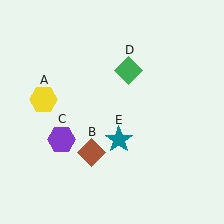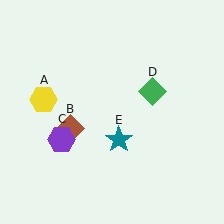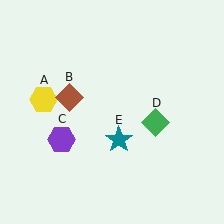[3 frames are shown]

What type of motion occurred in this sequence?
The brown diamond (object B), green diamond (object D) rotated clockwise around the center of the scene.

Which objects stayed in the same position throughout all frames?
Yellow hexagon (object A) and purple hexagon (object C) and teal star (object E) remained stationary.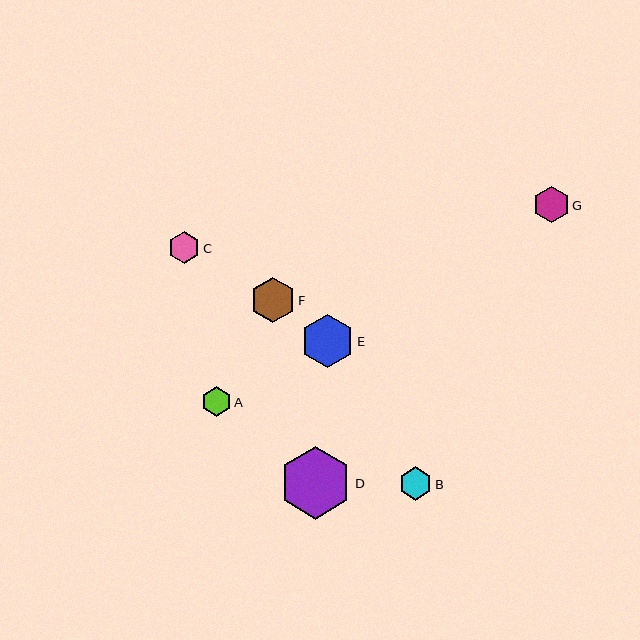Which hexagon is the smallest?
Hexagon A is the smallest with a size of approximately 29 pixels.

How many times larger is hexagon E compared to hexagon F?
Hexagon E is approximately 1.2 times the size of hexagon F.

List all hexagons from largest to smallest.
From largest to smallest: D, E, F, G, B, C, A.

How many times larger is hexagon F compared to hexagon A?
Hexagon F is approximately 1.6 times the size of hexagon A.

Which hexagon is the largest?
Hexagon D is the largest with a size of approximately 73 pixels.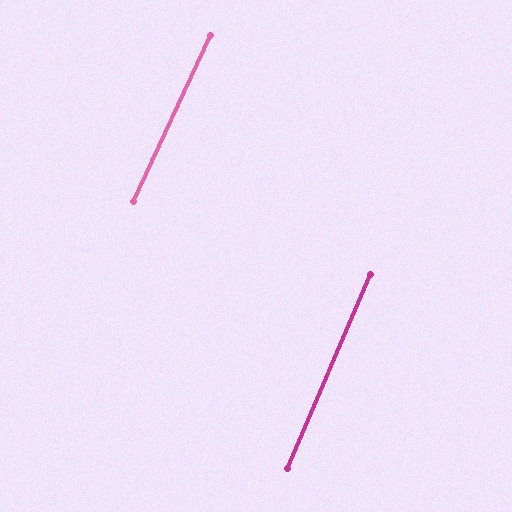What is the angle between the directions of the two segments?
Approximately 2 degrees.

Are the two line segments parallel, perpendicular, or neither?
Parallel — their directions differ by only 1.6°.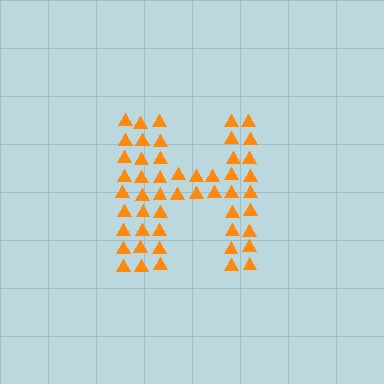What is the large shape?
The large shape is the letter H.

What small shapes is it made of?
It is made of small triangles.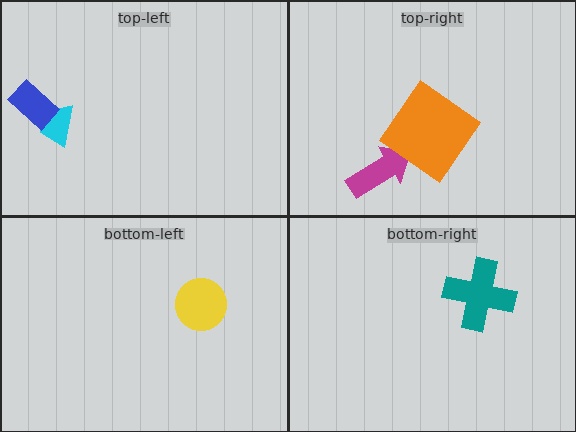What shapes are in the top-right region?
The magenta arrow, the orange diamond.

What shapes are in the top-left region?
The cyan trapezoid, the blue rectangle.